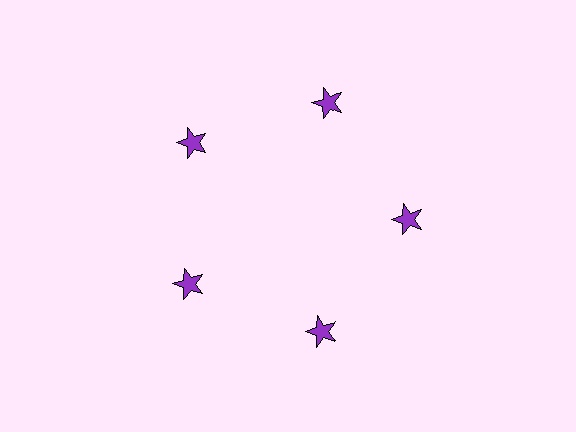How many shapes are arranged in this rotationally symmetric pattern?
There are 5 shapes, arranged in 5 groups of 1.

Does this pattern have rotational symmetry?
Yes, this pattern has 5-fold rotational symmetry. It looks the same after rotating 72 degrees around the center.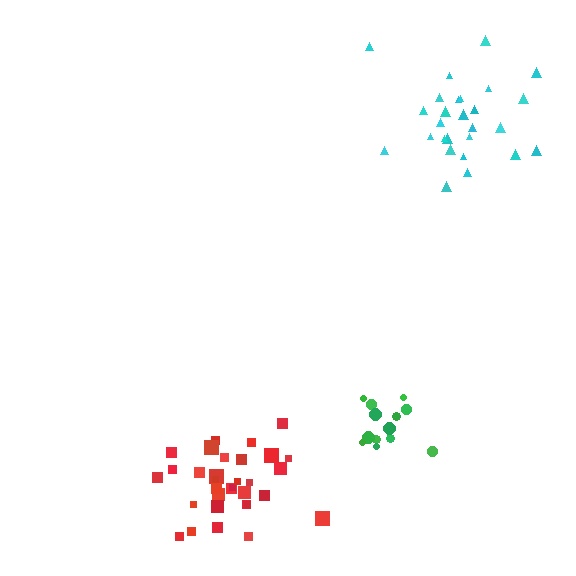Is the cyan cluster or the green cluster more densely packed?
Green.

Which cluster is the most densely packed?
Red.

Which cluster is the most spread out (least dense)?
Cyan.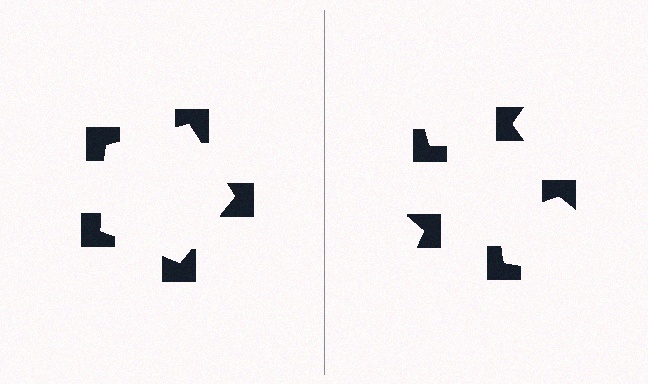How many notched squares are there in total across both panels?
10 — 5 on each side.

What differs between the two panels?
The notched squares are positioned identically on both sides; only the wedge orientations differ. On the left they align to a pentagon; on the right they are misaligned.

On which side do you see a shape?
An illusory pentagon appears on the left side. On the right side the wedge cuts are rotated, so no coherent shape forms.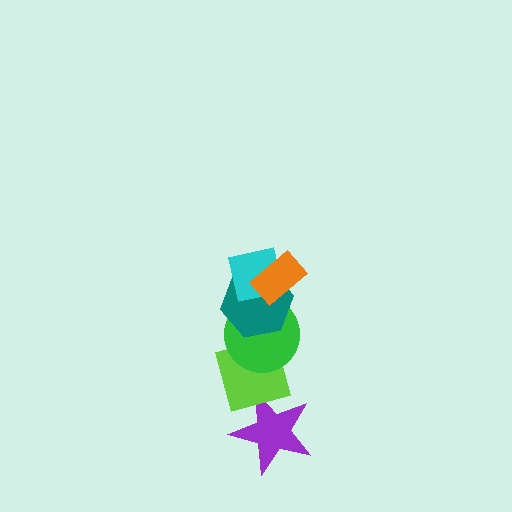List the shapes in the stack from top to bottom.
From top to bottom: the orange rectangle, the cyan square, the teal hexagon, the green circle, the lime diamond, the purple star.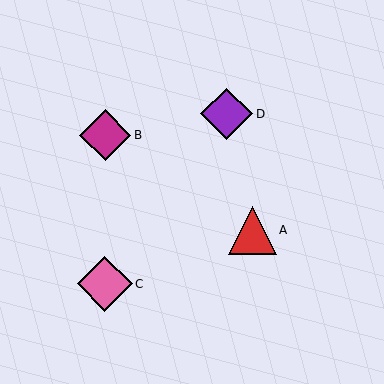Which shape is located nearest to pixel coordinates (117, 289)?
The pink diamond (labeled C) at (105, 284) is nearest to that location.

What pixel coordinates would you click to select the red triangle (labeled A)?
Click at (252, 230) to select the red triangle A.